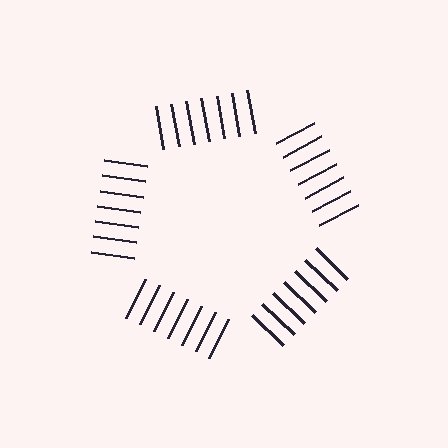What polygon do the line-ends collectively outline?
An illusory pentagon — the line segments terminate on its edges but no continuous stroke is drawn.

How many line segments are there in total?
35 — 7 along each of the 5 edges.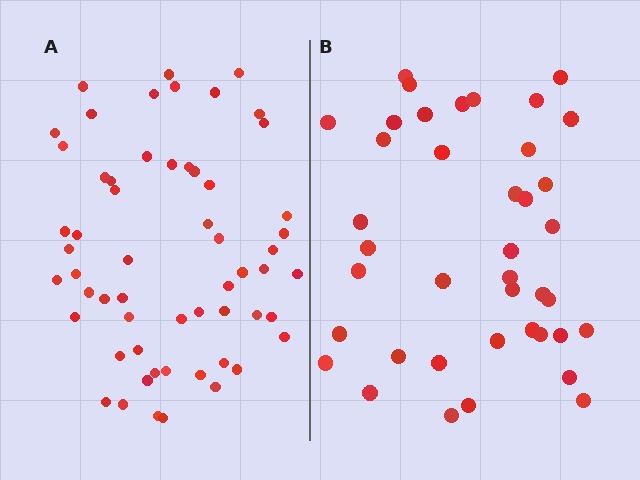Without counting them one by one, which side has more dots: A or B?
Region A (the left region) has more dots.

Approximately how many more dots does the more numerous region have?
Region A has approximately 20 more dots than region B.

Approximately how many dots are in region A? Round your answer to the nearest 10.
About 60 dots. (The exact count is 58, which rounds to 60.)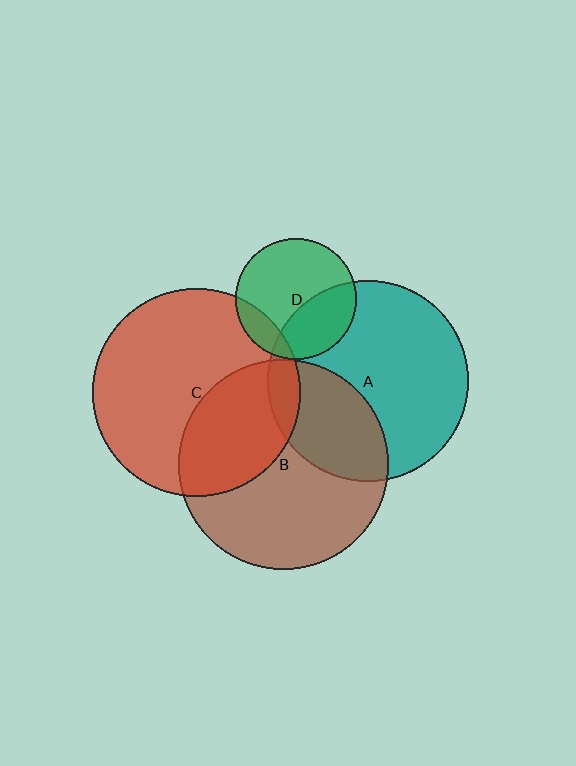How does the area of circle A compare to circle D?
Approximately 2.7 times.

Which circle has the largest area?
Circle B (brown).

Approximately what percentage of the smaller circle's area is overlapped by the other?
Approximately 10%.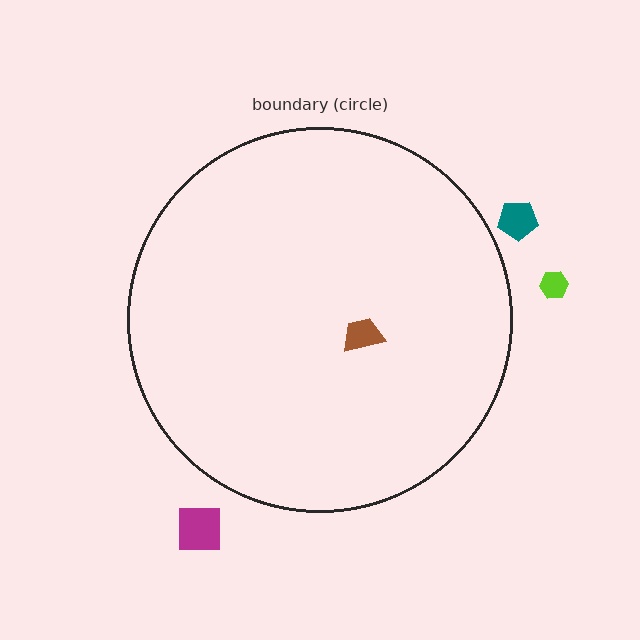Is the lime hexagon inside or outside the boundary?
Outside.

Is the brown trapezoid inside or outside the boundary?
Inside.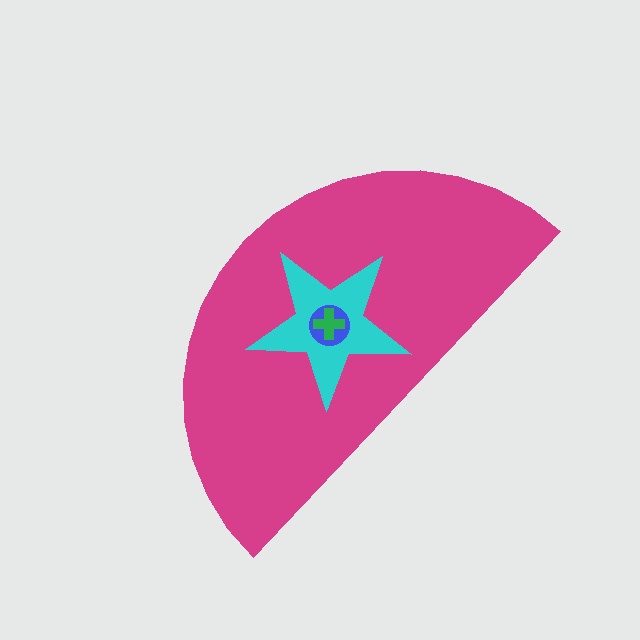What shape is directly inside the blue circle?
The green cross.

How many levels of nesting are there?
4.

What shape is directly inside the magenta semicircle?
The cyan star.